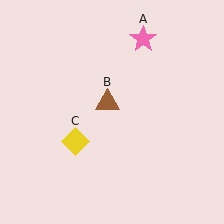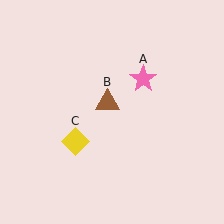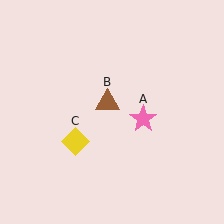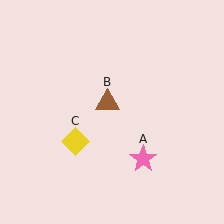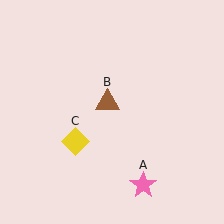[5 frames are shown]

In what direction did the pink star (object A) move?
The pink star (object A) moved down.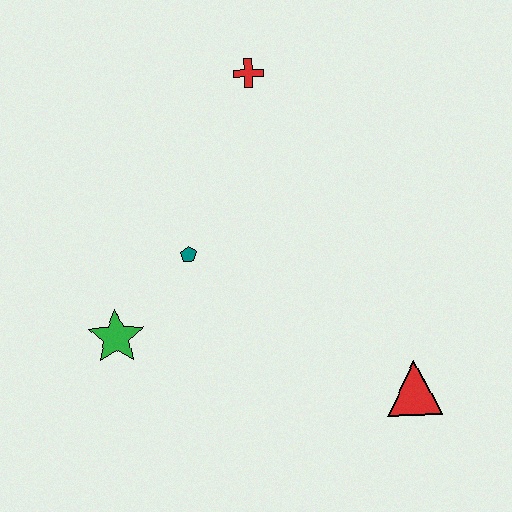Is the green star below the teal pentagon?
Yes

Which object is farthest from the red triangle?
The red cross is farthest from the red triangle.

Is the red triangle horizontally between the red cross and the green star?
No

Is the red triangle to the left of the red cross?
No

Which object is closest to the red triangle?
The teal pentagon is closest to the red triangle.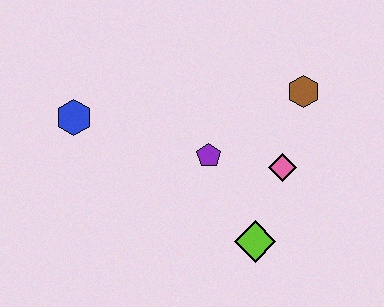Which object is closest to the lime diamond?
The pink diamond is closest to the lime diamond.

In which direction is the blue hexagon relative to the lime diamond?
The blue hexagon is to the left of the lime diamond.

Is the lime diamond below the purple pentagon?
Yes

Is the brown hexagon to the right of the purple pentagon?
Yes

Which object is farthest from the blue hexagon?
The brown hexagon is farthest from the blue hexagon.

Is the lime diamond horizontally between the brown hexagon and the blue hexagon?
Yes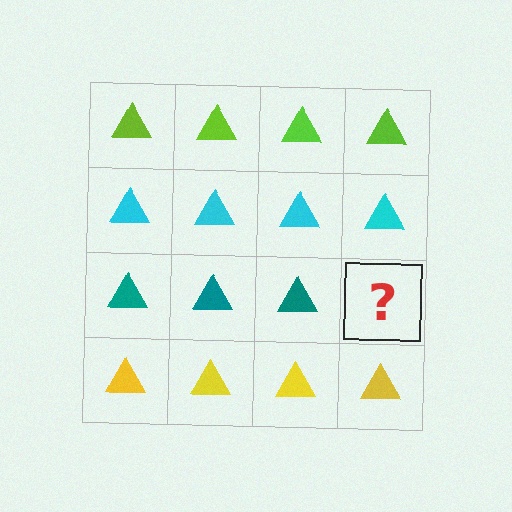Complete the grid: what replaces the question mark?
The question mark should be replaced with a teal triangle.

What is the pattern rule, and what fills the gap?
The rule is that each row has a consistent color. The gap should be filled with a teal triangle.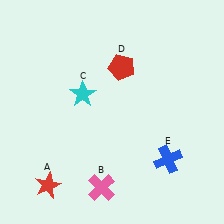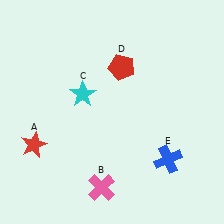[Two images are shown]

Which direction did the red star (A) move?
The red star (A) moved up.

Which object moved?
The red star (A) moved up.